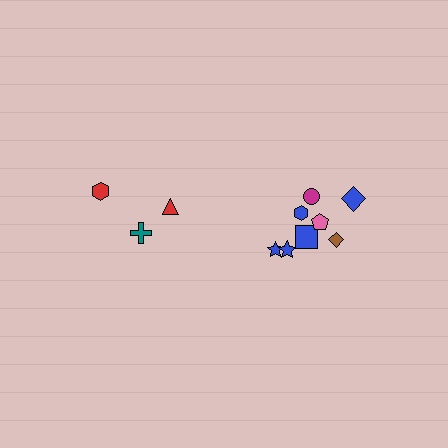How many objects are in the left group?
There are 3 objects.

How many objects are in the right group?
There are 8 objects.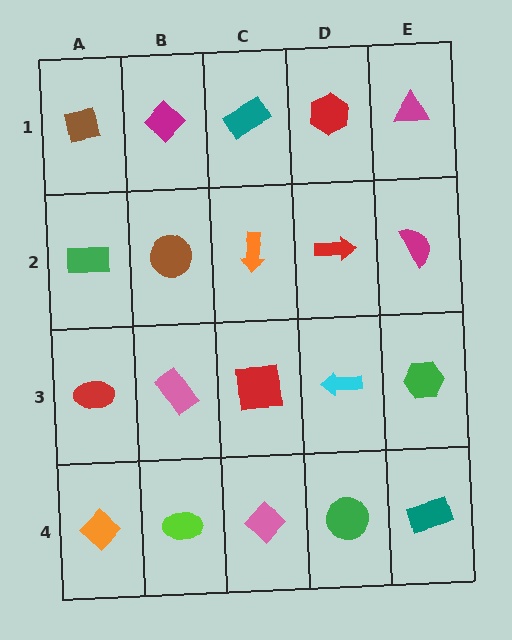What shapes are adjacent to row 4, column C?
A red square (row 3, column C), a lime ellipse (row 4, column B), a green circle (row 4, column D).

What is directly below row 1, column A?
A green rectangle.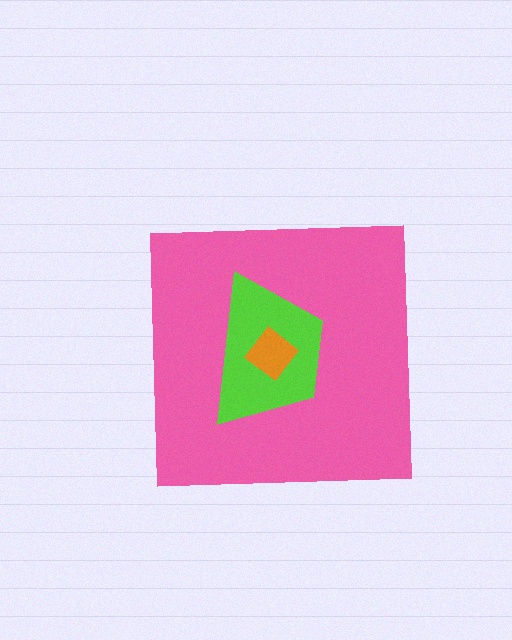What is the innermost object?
The orange diamond.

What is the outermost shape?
The pink square.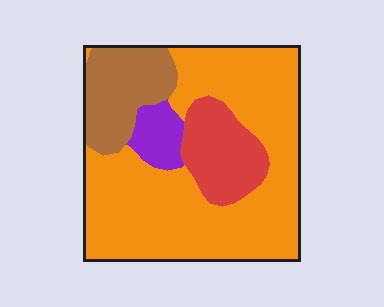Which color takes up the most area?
Orange, at roughly 65%.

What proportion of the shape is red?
Red takes up about one eighth (1/8) of the shape.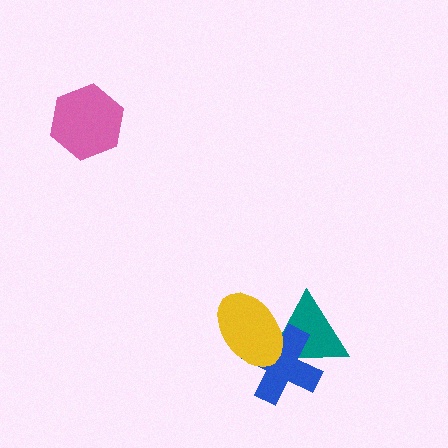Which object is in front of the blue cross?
The yellow ellipse is in front of the blue cross.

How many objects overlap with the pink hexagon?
0 objects overlap with the pink hexagon.